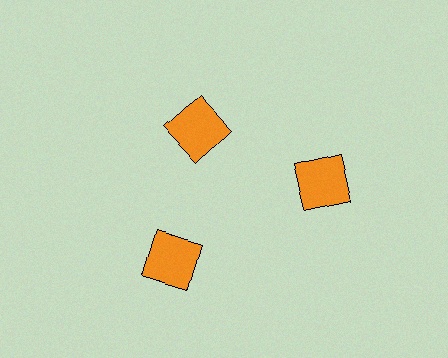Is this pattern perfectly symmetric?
No. The 3 orange squares are arranged in a ring, but one element near the 11 o'clock position is pulled inward toward the center, breaking the 3-fold rotational symmetry.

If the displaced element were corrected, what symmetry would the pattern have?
It would have 3-fold rotational symmetry — the pattern would map onto itself every 120 degrees.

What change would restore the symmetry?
The symmetry would be restored by moving it outward, back onto the ring so that all 3 squares sit at equal angles and equal distance from the center.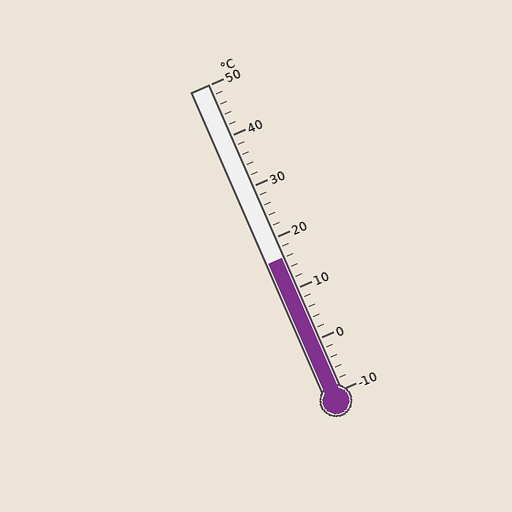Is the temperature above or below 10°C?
The temperature is above 10°C.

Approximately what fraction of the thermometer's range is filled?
The thermometer is filled to approximately 45% of its range.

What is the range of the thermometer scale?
The thermometer scale ranges from -10°C to 50°C.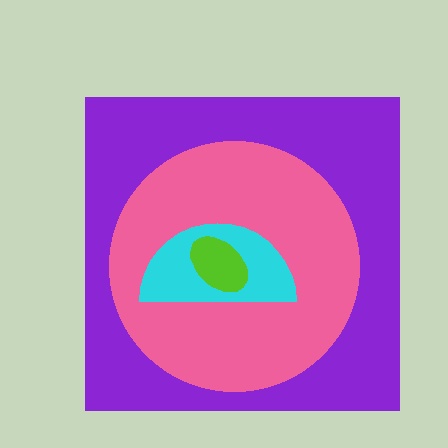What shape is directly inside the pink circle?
The cyan semicircle.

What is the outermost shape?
The purple square.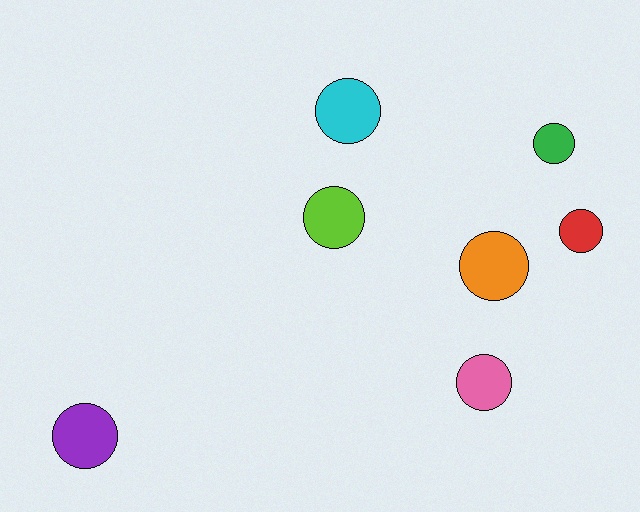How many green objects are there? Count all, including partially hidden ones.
There is 1 green object.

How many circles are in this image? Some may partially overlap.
There are 7 circles.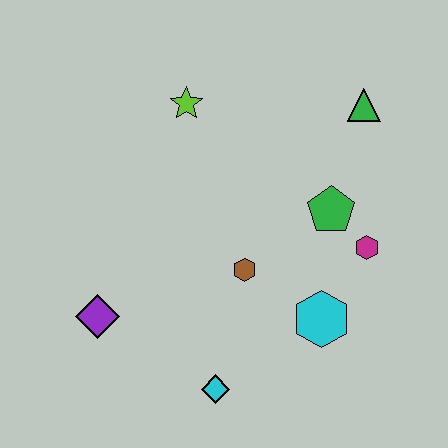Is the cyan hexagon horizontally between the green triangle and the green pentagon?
No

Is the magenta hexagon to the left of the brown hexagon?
No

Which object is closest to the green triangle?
The green pentagon is closest to the green triangle.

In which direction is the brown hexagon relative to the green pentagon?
The brown hexagon is to the left of the green pentagon.